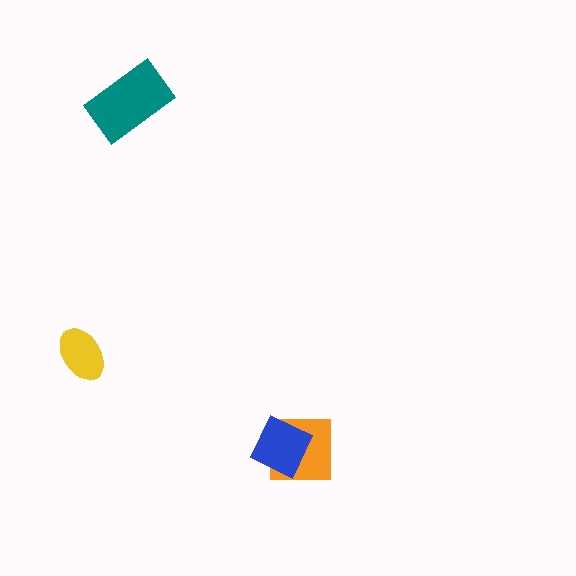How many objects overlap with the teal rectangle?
0 objects overlap with the teal rectangle.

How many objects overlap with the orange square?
1 object overlaps with the orange square.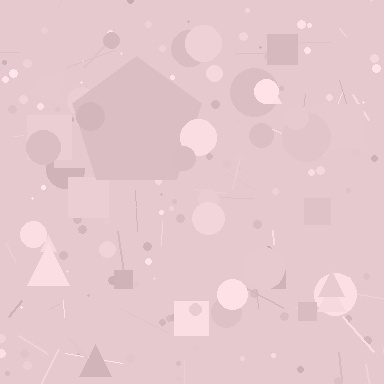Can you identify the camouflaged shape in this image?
The camouflaged shape is a pentagon.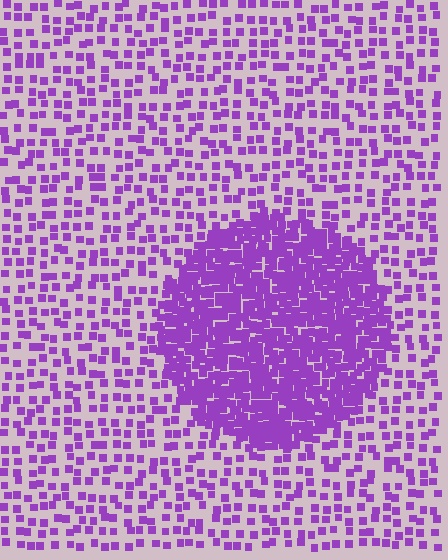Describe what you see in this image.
The image contains small purple elements arranged at two different densities. A circle-shaped region is visible where the elements are more densely packed than the surrounding area.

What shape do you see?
I see a circle.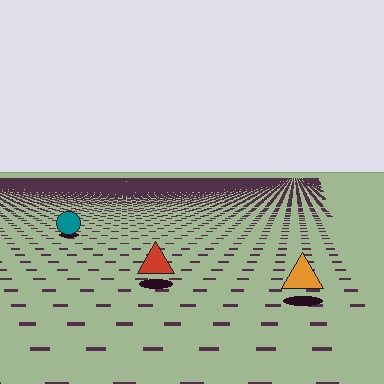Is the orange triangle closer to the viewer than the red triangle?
Yes. The orange triangle is closer — you can tell from the texture gradient: the ground texture is coarser near it.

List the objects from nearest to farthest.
From nearest to farthest: the orange triangle, the red triangle, the teal circle.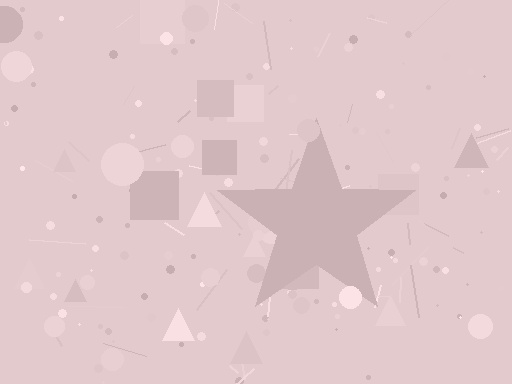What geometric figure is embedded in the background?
A star is embedded in the background.